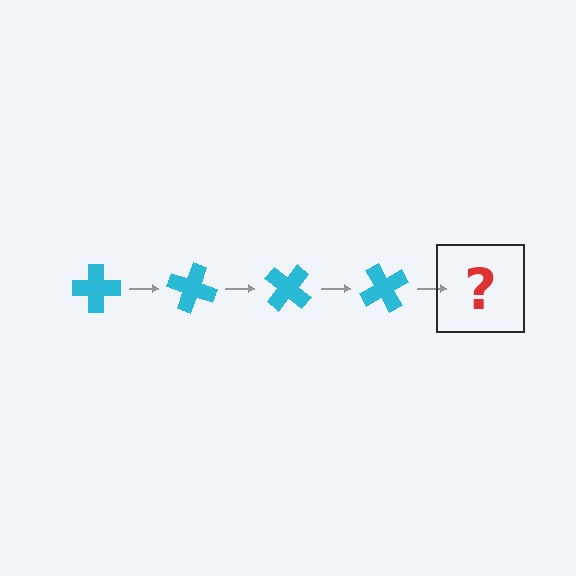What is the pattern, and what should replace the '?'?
The pattern is that the cross rotates 20 degrees each step. The '?' should be a cyan cross rotated 80 degrees.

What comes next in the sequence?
The next element should be a cyan cross rotated 80 degrees.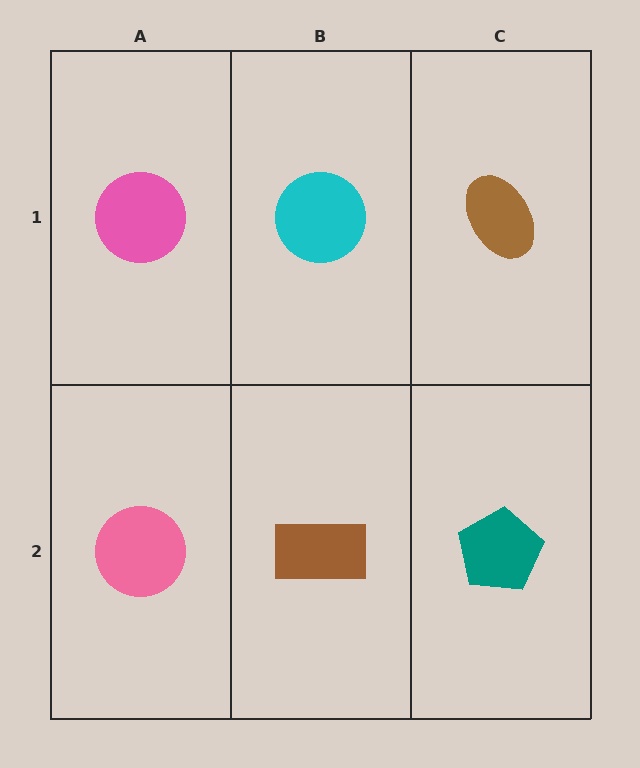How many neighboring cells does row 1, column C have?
2.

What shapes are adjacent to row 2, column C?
A brown ellipse (row 1, column C), a brown rectangle (row 2, column B).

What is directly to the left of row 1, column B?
A pink circle.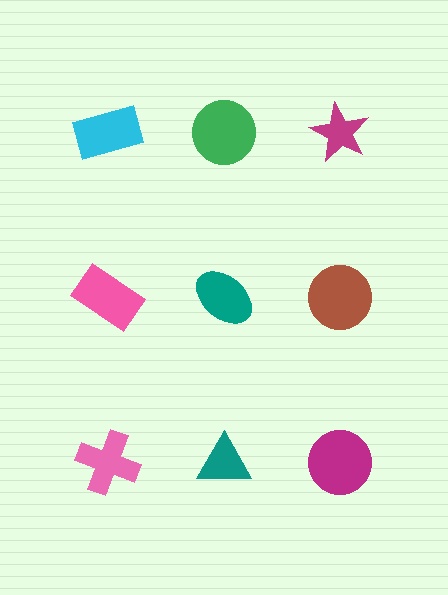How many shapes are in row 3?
3 shapes.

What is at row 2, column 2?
A teal ellipse.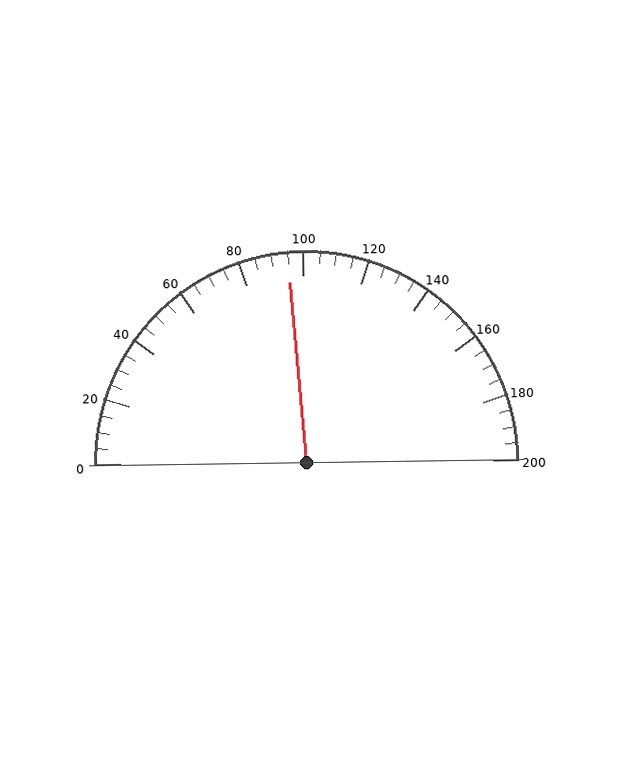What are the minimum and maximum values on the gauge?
The gauge ranges from 0 to 200.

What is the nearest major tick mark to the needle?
The nearest major tick mark is 100.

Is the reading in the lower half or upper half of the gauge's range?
The reading is in the lower half of the range (0 to 200).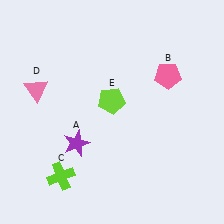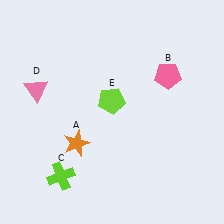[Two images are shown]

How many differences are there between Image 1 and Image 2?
There is 1 difference between the two images.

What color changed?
The star (A) changed from purple in Image 1 to orange in Image 2.